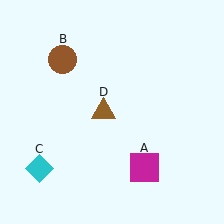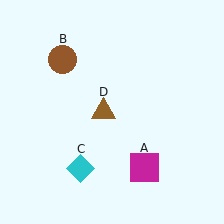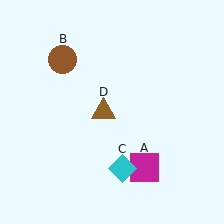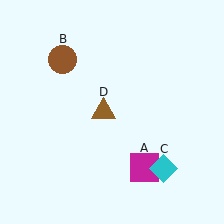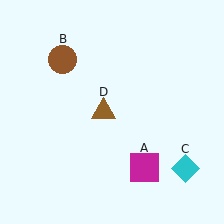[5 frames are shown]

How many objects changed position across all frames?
1 object changed position: cyan diamond (object C).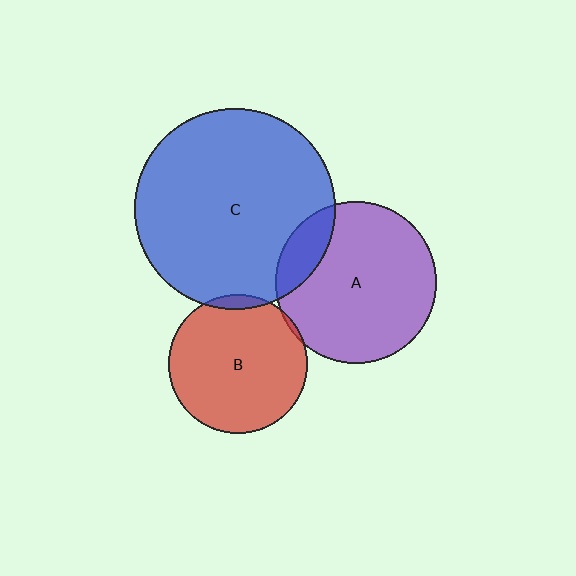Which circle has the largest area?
Circle C (blue).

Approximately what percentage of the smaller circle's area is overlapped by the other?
Approximately 5%.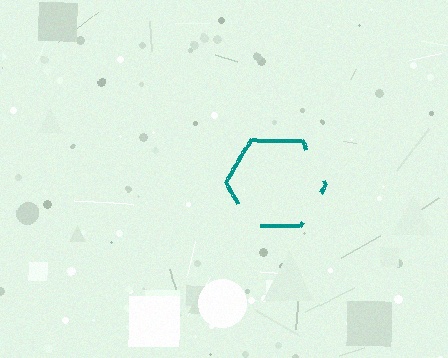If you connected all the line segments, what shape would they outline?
They would outline a hexagon.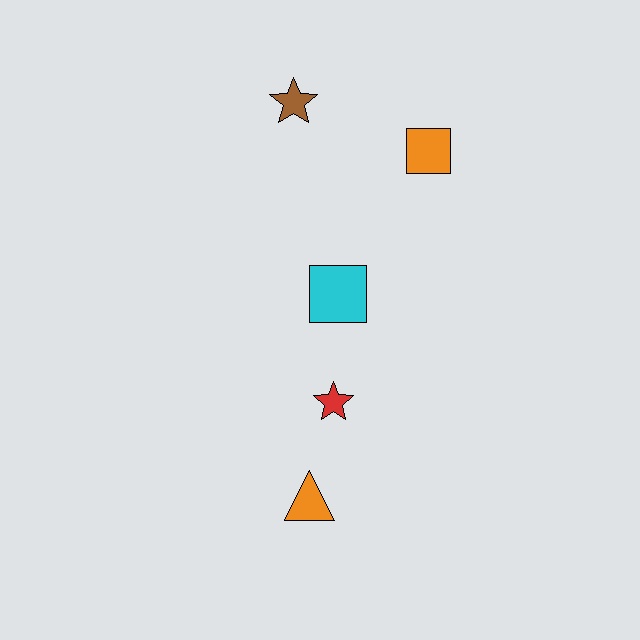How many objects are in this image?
There are 5 objects.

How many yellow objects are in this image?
There are no yellow objects.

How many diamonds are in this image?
There are no diamonds.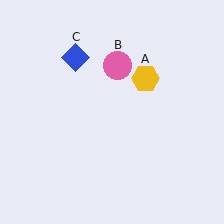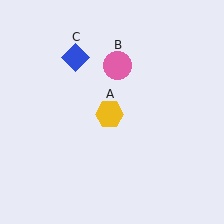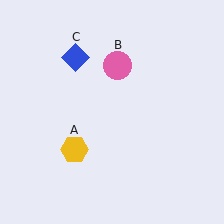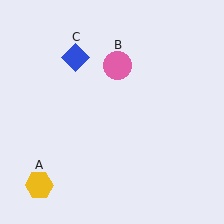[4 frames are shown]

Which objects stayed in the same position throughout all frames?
Pink circle (object B) and blue diamond (object C) remained stationary.